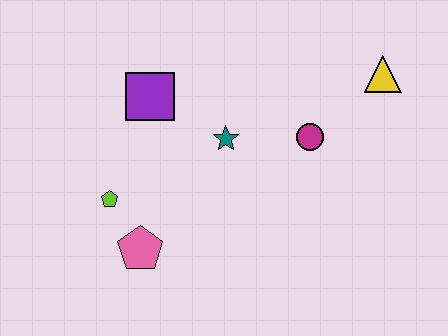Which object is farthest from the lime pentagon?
The yellow triangle is farthest from the lime pentagon.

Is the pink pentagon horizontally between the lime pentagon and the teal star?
Yes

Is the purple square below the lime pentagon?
No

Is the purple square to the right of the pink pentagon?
Yes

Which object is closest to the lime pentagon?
The pink pentagon is closest to the lime pentagon.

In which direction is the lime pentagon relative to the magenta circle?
The lime pentagon is to the left of the magenta circle.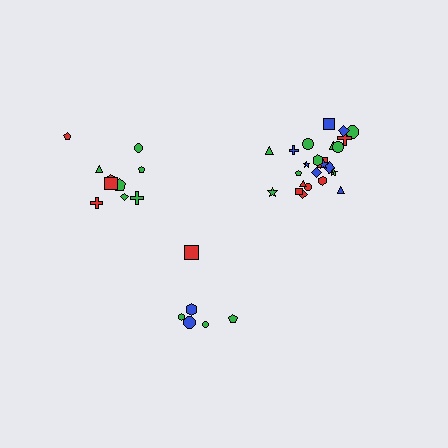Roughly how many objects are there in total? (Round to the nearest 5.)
Roughly 40 objects in total.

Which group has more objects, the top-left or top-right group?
The top-right group.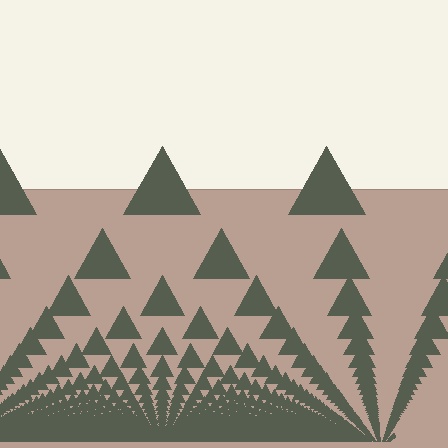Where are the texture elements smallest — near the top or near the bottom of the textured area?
Near the bottom.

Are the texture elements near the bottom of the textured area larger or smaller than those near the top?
Smaller. The gradient is inverted — elements near the bottom are smaller and denser.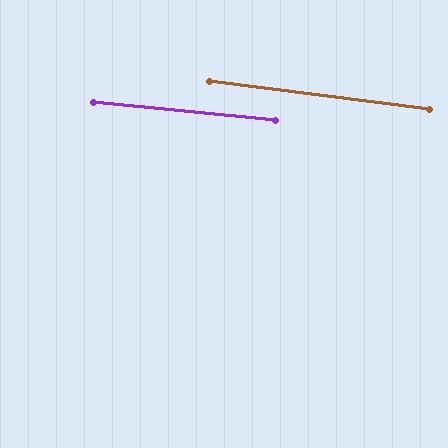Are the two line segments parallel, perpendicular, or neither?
Parallel — their directions differ by only 1.5°.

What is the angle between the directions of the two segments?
Approximately 1 degree.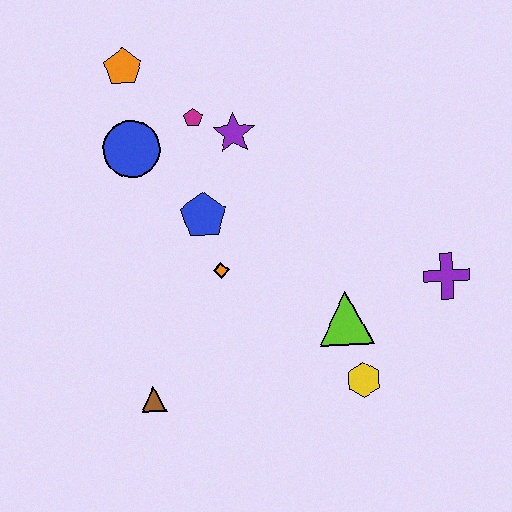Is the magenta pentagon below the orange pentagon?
Yes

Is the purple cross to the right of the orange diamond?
Yes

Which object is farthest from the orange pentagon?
The yellow hexagon is farthest from the orange pentagon.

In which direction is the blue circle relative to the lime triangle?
The blue circle is to the left of the lime triangle.